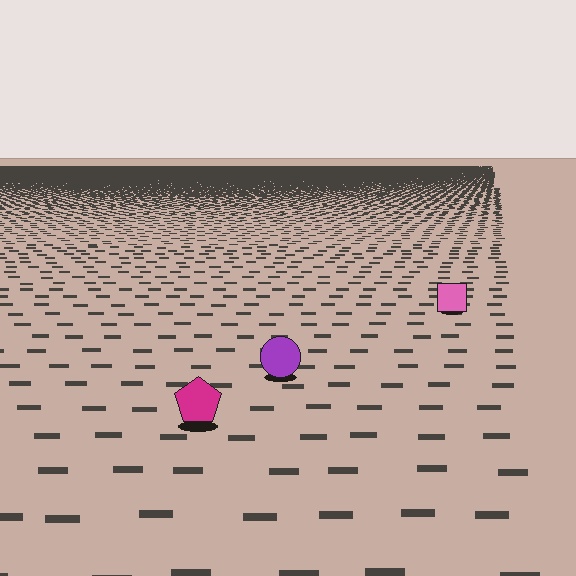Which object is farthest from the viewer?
The pink square is farthest from the viewer. It appears smaller and the ground texture around it is denser.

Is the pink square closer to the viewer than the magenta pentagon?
No. The magenta pentagon is closer — you can tell from the texture gradient: the ground texture is coarser near it.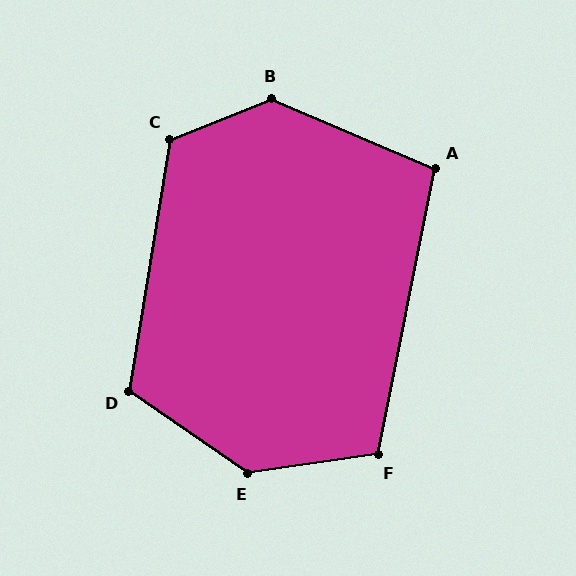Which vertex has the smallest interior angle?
A, at approximately 102 degrees.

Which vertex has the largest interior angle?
E, at approximately 137 degrees.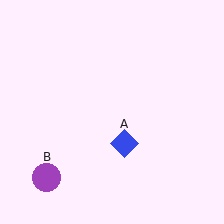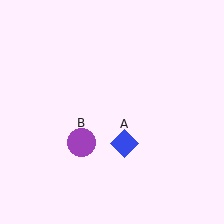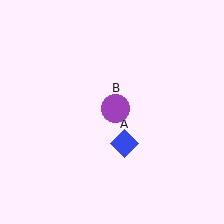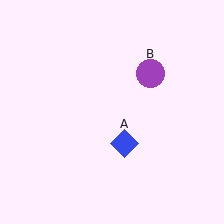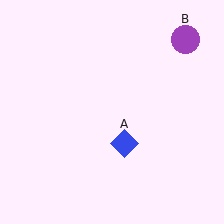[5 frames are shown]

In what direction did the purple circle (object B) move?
The purple circle (object B) moved up and to the right.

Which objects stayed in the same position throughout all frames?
Blue diamond (object A) remained stationary.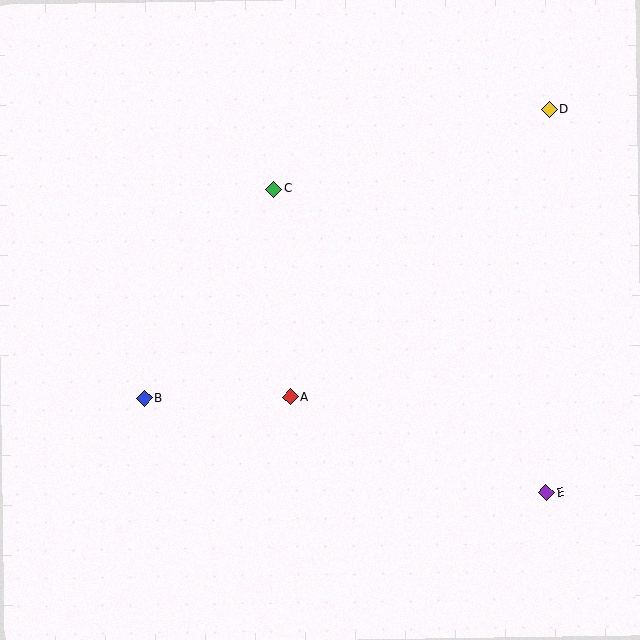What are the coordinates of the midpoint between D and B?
The midpoint between D and B is at (347, 254).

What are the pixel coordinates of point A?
Point A is at (290, 397).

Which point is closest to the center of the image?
Point A at (290, 397) is closest to the center.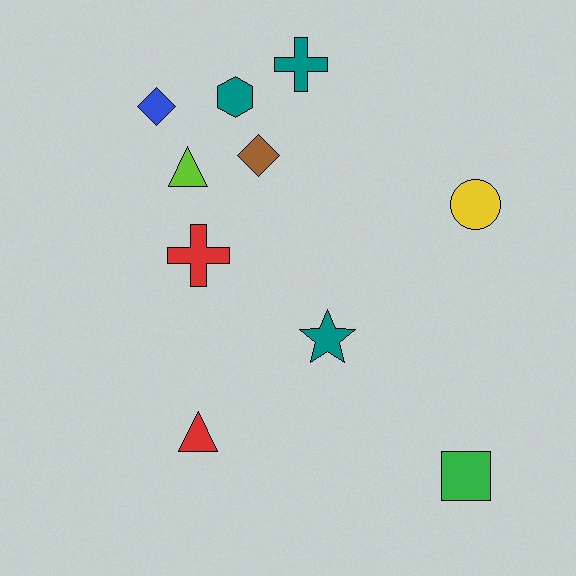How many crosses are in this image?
There are 2 crosses.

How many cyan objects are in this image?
There are no cyan objects.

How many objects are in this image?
There are 10 objects.